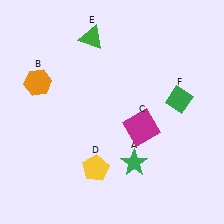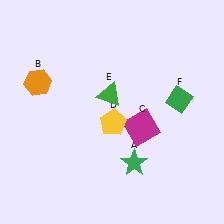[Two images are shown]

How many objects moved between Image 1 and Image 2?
2 objects moved between the two images.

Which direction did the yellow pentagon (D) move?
The yellow pentagon (D) moved up.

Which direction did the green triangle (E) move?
The green triangle (E) moved down.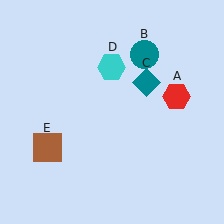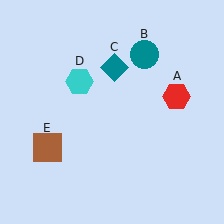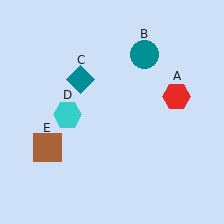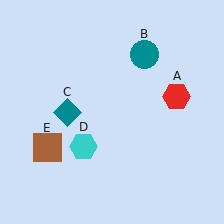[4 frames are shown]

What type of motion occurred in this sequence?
The teal diamond (object C), cyan hexagon (object D) rotated counterclockwise around the center of the scene.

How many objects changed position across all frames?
2 objects changed position: teal diamond (object C), cyan hexagon (object D).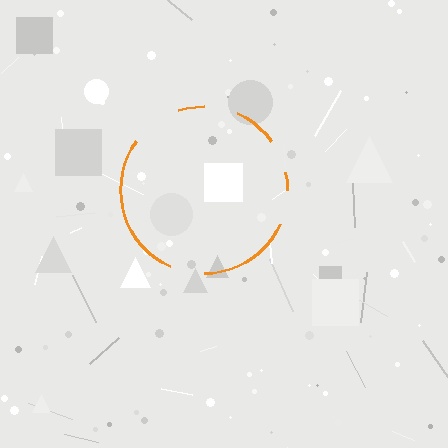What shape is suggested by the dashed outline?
The dashed outline suggests a circle.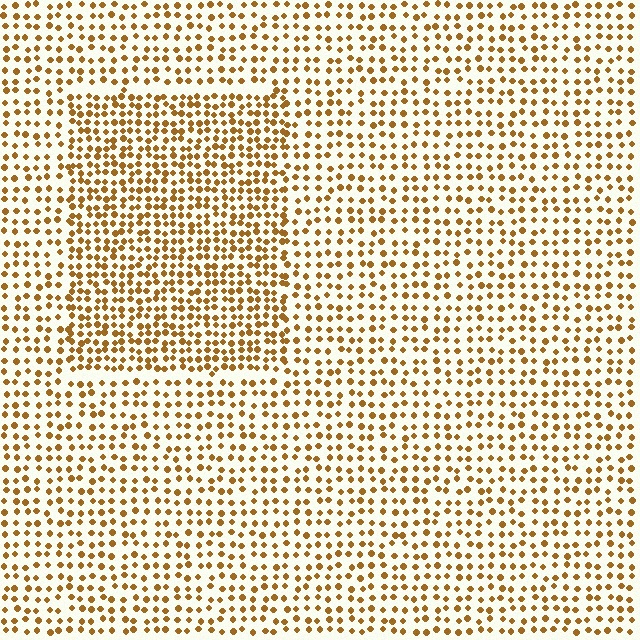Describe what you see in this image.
The image contains small brown elements arranged at two different densities. A rectangle-shaped region is visible where the elements are more densely packed than the surrounding area.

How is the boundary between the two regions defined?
The boundary is defined by a change in element density (approximately 1.6x ratio). All elements are the same color, size, and shape.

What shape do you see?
I see a rectangle.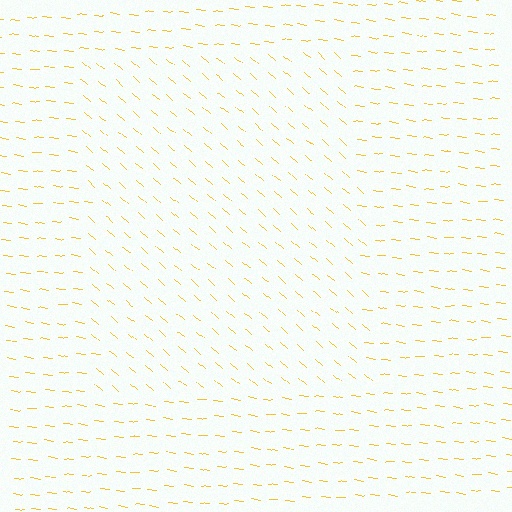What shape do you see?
I see a rectangle.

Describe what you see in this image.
The image is filled with small yellow line segments. A rectangle region in the image has lines oriented differently from the surrounding lines, creating a visible texture boundary.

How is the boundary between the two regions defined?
The boundary is defined purely by a change in line orientation (approximately 33 degrees difference). All lines are the same color and thickness.